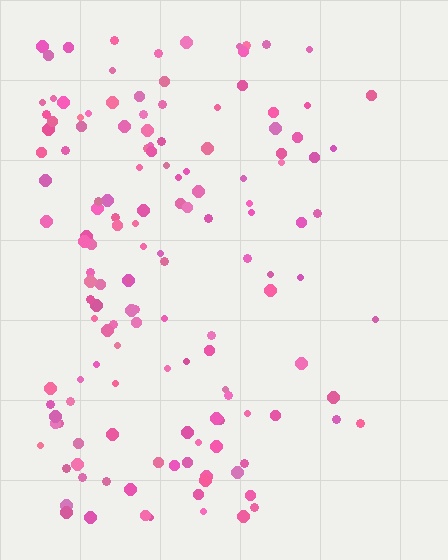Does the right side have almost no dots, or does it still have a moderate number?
Still a moderate number, just noticeably fewer than the left.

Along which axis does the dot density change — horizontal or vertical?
Horizontal.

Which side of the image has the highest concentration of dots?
The left.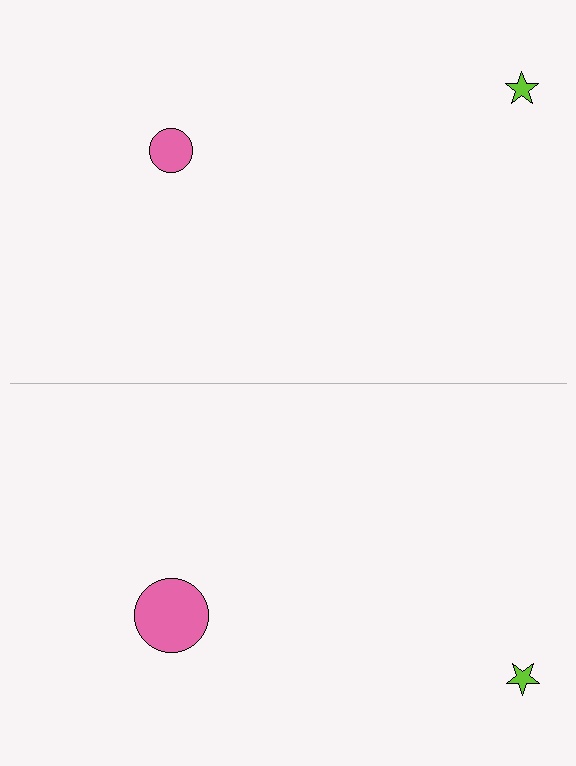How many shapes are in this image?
There are 4 shapes in this image.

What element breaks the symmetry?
The pink circle on the bottom side has a different size than its mirror counterpart.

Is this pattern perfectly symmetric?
No, the pattern is not perfectly symmetric. The pink circle on the bottom side has a different size than its mirror counterpart.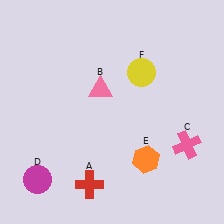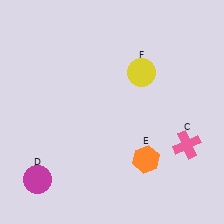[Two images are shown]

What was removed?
The red cross (A), the pink triangle (B) were removed in Image 2.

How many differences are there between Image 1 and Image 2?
There are 2 differences between the two images.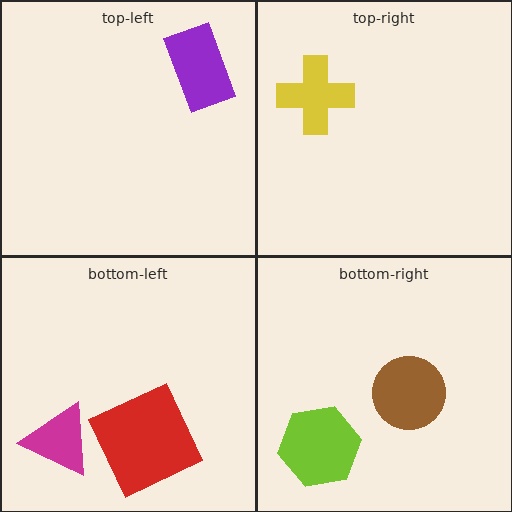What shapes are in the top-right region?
The yellow cross.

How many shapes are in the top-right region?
1.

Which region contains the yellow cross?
The top-right region.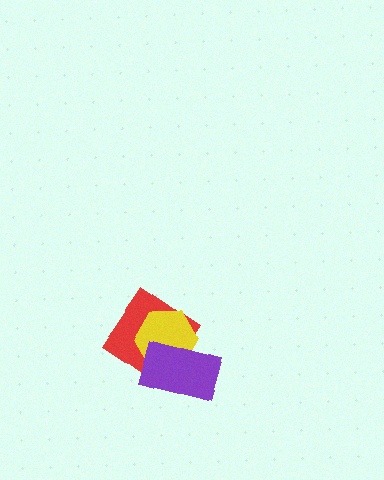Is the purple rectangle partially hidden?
No, no other shape covers it.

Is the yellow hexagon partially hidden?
Yes, it is partially covered by another shape.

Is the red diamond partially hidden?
Yes, it is partially covered by another shape.